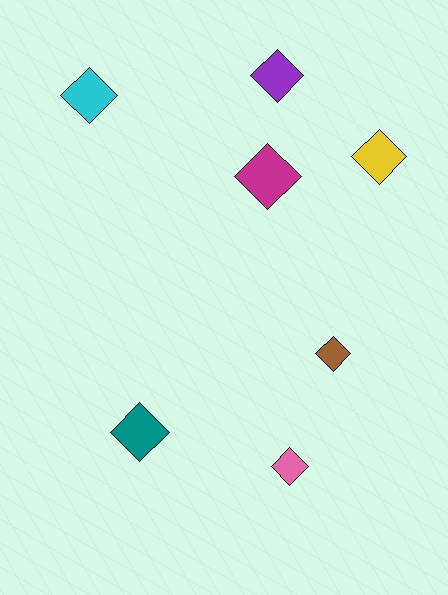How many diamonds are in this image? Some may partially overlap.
There are 7 diamonds.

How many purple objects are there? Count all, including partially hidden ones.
There is 1 purple object.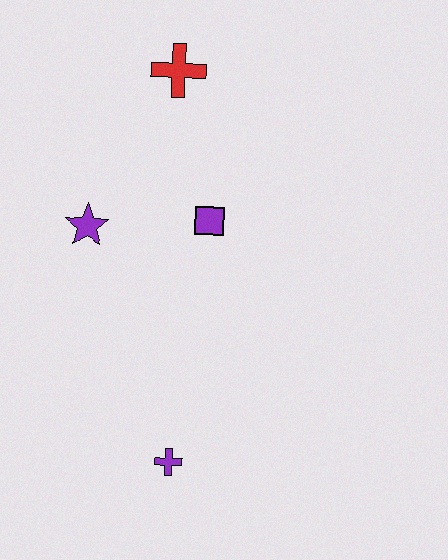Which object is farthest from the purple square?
The purple cross is farthest from the purple square.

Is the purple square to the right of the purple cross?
Yes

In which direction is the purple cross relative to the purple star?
The purple cross is below the purple star.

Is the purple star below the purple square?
Yes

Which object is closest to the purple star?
The purple square is closest to the purple star.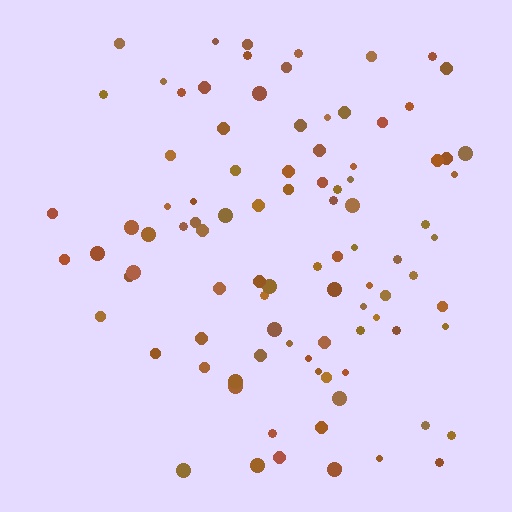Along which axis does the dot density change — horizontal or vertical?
Horizontal.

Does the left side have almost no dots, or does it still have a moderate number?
Still a moderate number, just noticeably fewer than the right.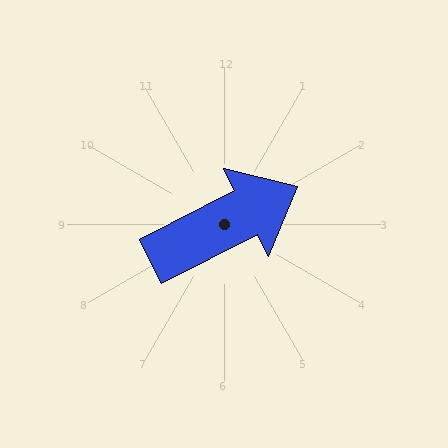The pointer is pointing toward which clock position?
Roughly 2 o'clock.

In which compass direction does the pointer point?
Northeast.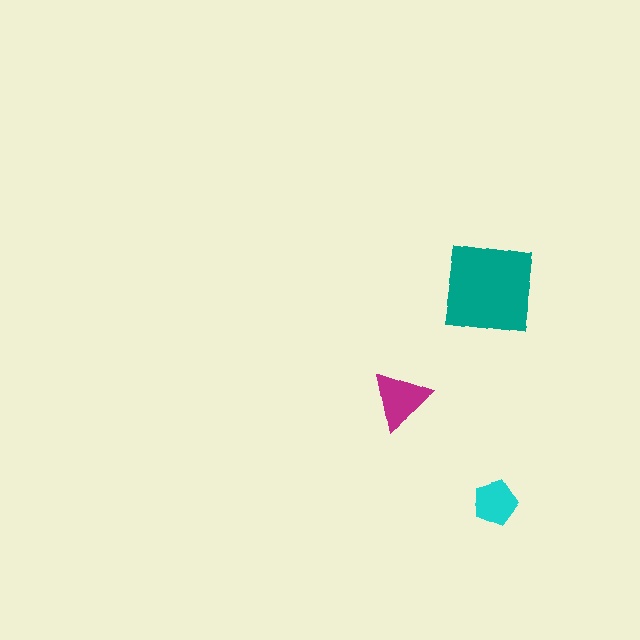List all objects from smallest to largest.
The cyan pentagon, the magenta triangle, the teal square.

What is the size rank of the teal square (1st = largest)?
1st.